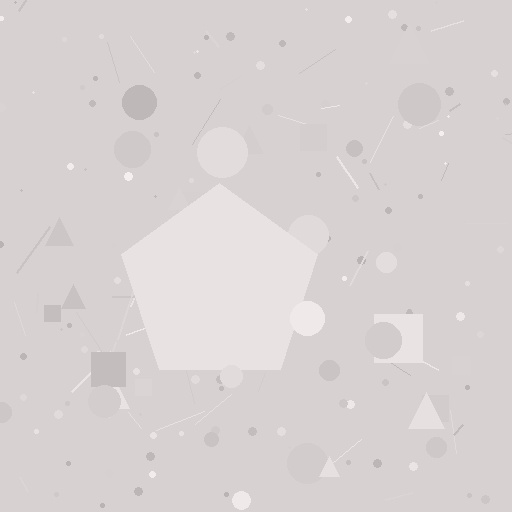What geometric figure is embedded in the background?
A pentagon is embedded in the background.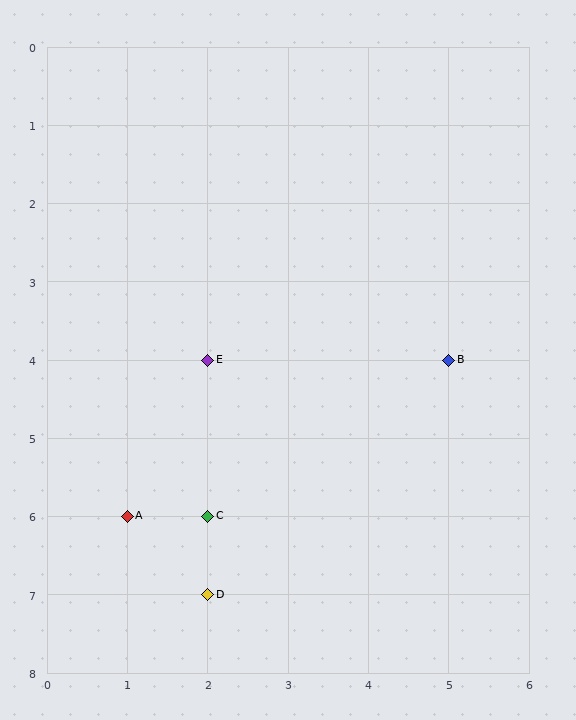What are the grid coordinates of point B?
Point B is at grid coordinates (5, 4).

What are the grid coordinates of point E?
Point E is at grid coordinates (2, 4).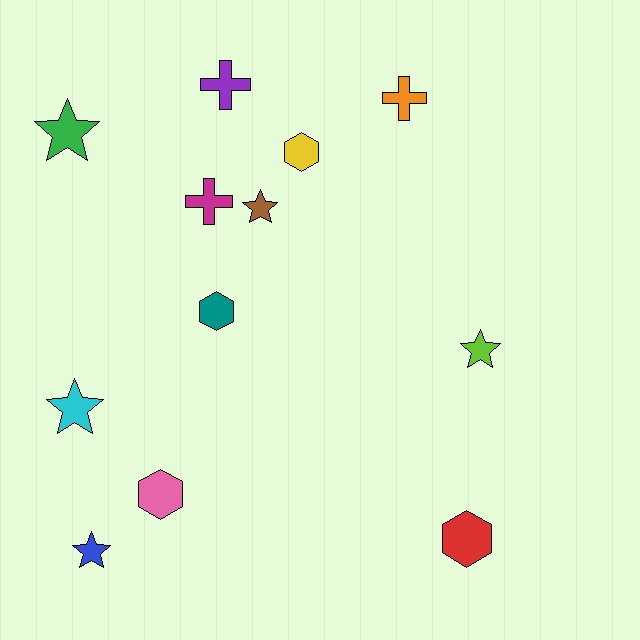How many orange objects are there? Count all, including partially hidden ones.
There is 1 orange object.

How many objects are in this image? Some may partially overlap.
There are 12 objects.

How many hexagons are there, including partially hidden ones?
There are 4 hexagons.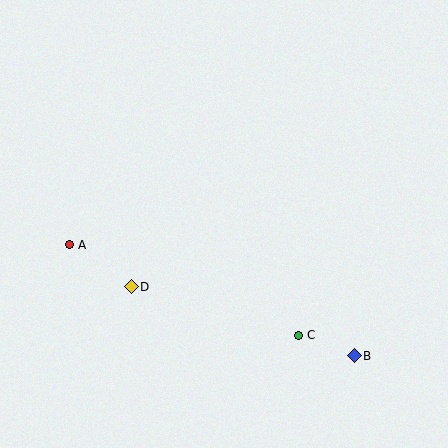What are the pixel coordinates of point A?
Point A is at (69, 245).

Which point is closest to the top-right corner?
Point C is closest to the top-right corner.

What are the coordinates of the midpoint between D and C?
The midpoint between D and C is at (215, 311).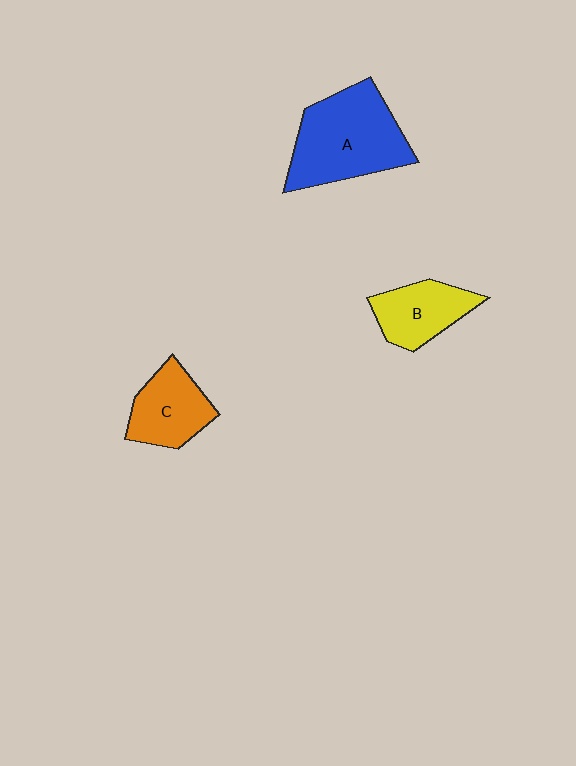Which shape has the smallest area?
Shape B (yellow).